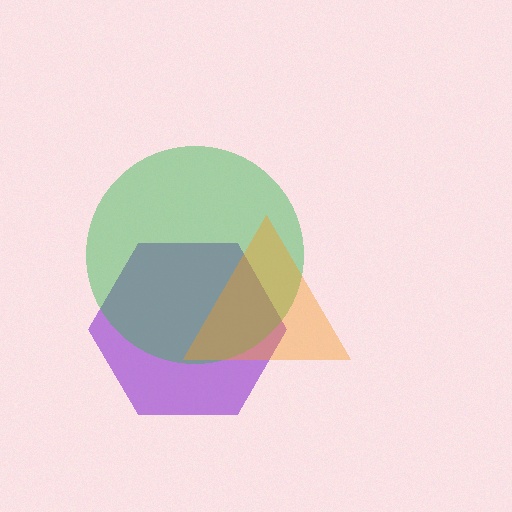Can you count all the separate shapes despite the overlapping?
Yes, there are 3 separate shapes.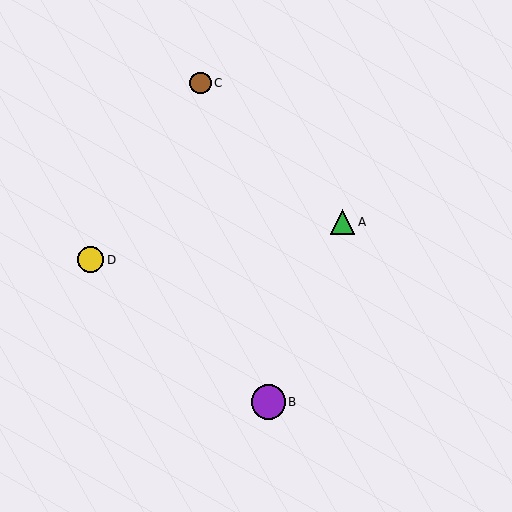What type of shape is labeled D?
Shape D is a yellow circle.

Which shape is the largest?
The purple circle (labeled B) is the largest.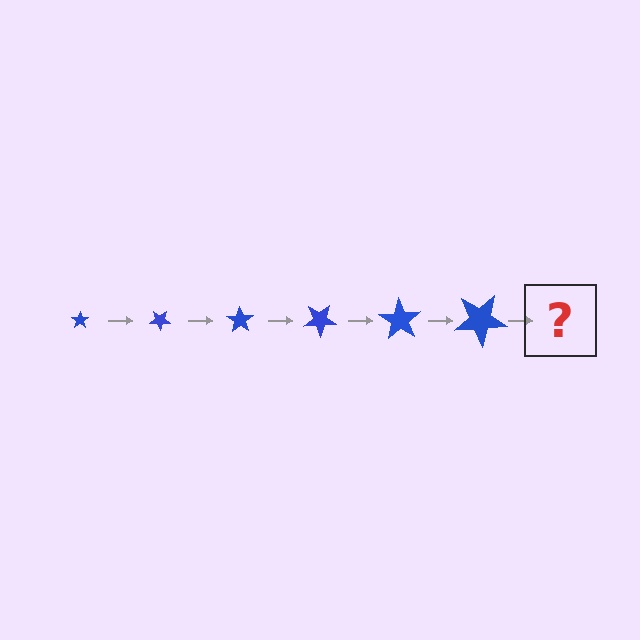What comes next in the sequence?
The next element should be a star, larger than the previous one and rotated 210 degrees from the start.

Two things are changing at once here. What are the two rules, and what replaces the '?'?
The two rules are that the star grows larger each step and it rotates 35 degrees each step. The '?' should be a star, larger than the previous one and rotated 210 degrees from the start.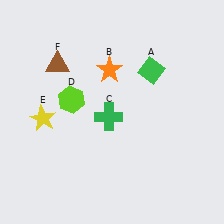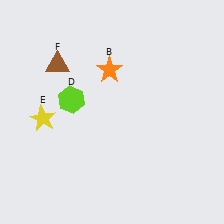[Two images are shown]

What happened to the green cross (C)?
The green cross (C) was removed in Image 2. It was in the bottom-left area of Image 1.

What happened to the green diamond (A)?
The green diamond (A) was removed in Image 2. It was in the top-right area of Image 1.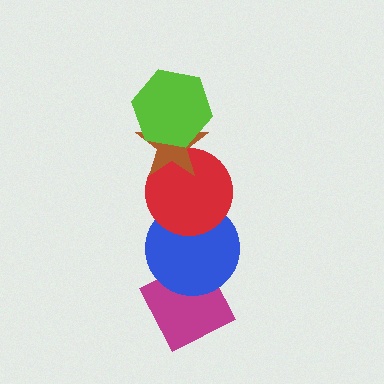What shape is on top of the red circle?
The brown star is on top of the red circle.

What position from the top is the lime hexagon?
The lime hexagon is 1st from the top.